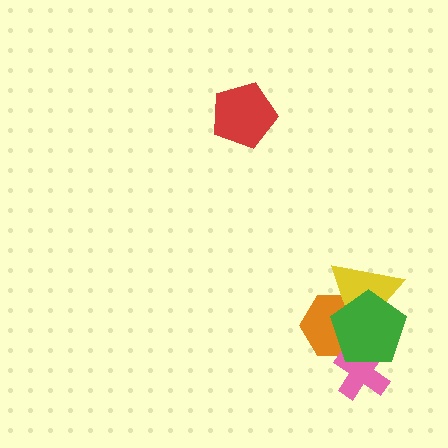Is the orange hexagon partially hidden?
Yes, it is partially covered by another shape.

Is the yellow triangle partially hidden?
Yes, it is partially covered by another shape.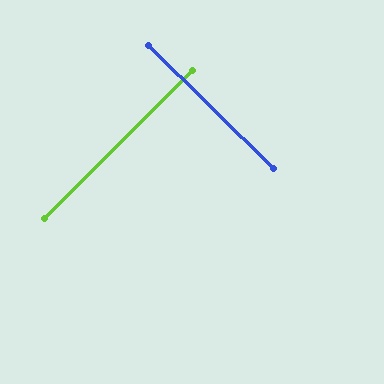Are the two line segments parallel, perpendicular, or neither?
Perpendicular — they meet at approximately 89°.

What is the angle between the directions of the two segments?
Approximately 89 degrees.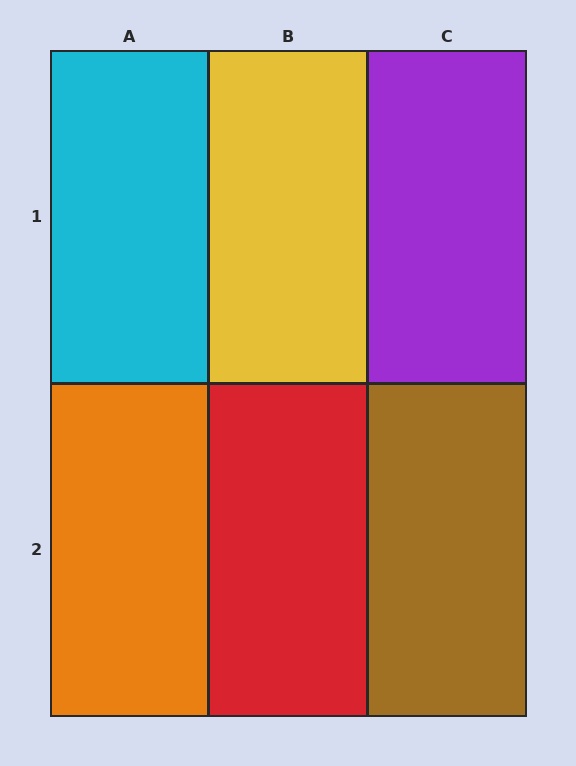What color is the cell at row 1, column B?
Yellow.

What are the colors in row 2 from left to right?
Orange, red, brown.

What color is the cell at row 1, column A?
Cyan.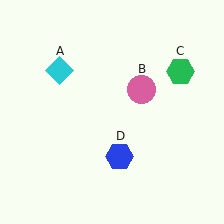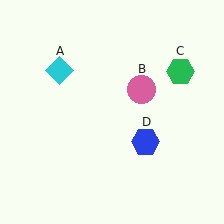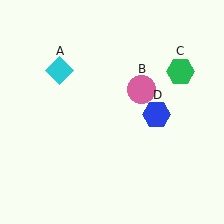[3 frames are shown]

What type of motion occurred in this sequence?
The blue hexagon (object D) rotated counterclockwise around the center of the scene.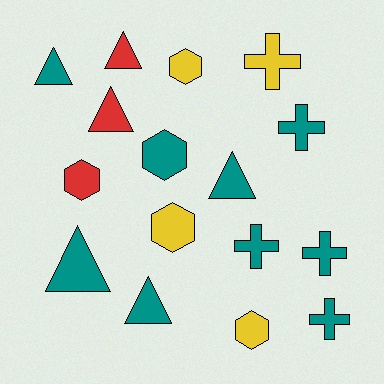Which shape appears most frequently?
Triangle, with 6 objects.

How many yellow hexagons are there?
There are 3 yellow hexagons.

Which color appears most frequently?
Teal, with 9 objects.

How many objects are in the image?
There are 16 objects.